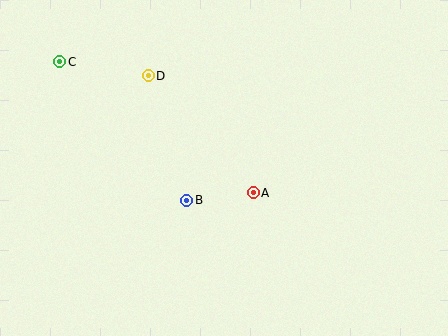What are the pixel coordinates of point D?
Point D is at (148, 76).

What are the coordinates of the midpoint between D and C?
The midpoint between D and C is at (104, 69).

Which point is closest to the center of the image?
Point A at (253, 193) is closest to the center.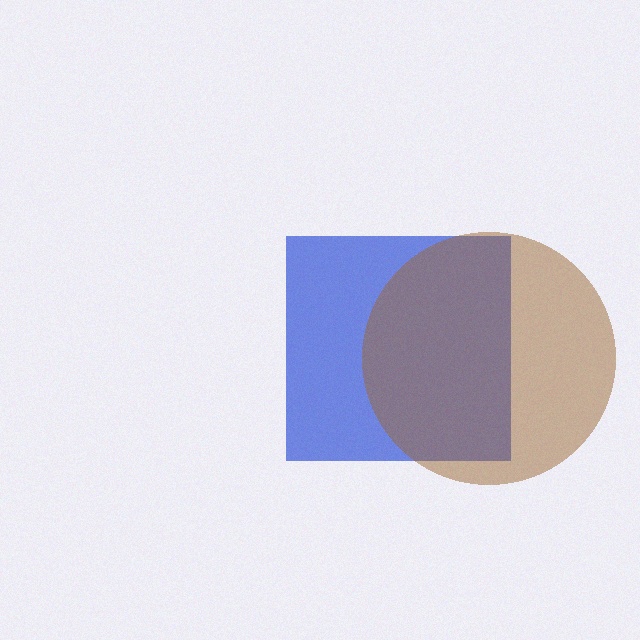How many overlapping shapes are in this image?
There are 2 overlapping shapes in the image.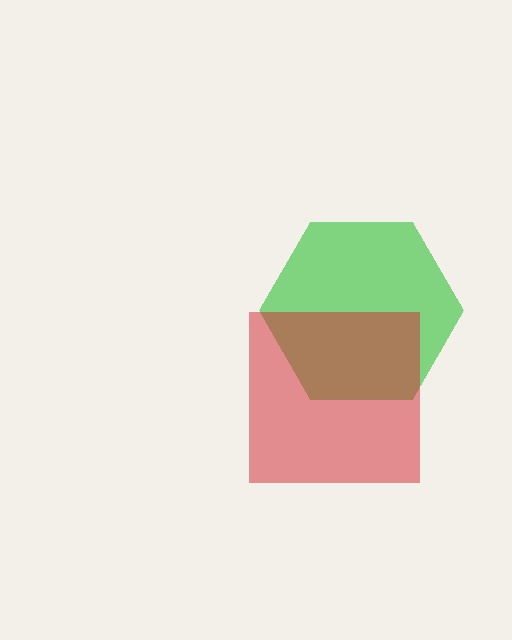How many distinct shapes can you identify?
There are 2 distinct shapes: a green hexagon, a red square.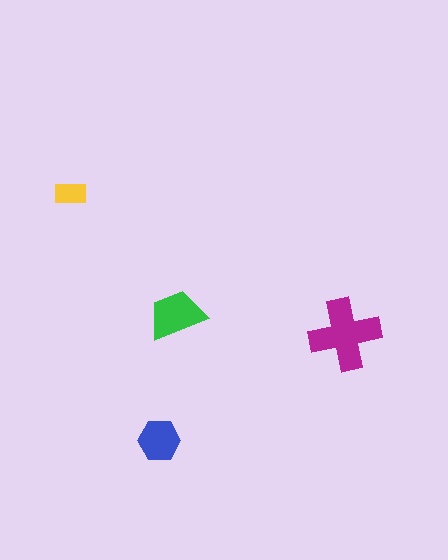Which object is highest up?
The yellow rectangle is topmost.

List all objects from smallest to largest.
The yellow rectangle, the blue hexagon, the green trapezoid, the magenta cross.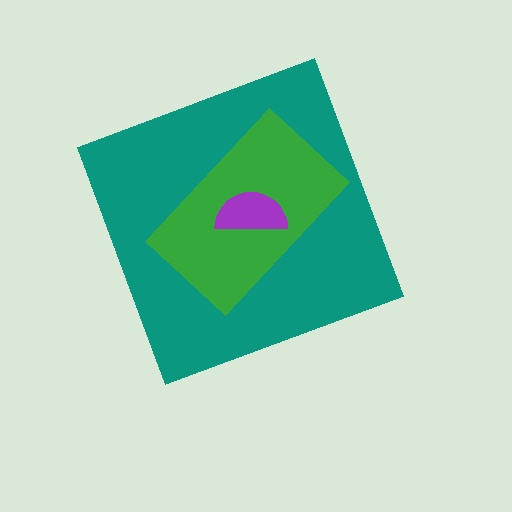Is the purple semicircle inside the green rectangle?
Yes.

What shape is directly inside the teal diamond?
The green rectangle.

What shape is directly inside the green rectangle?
The purple semicircle.